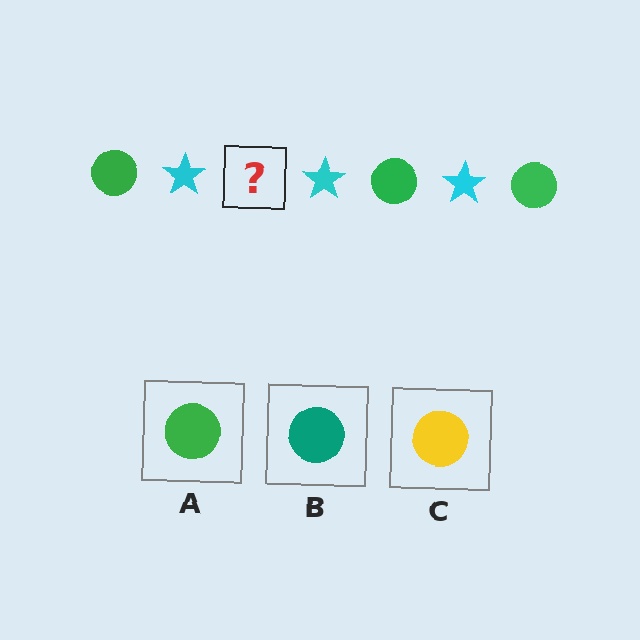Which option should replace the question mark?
Option A.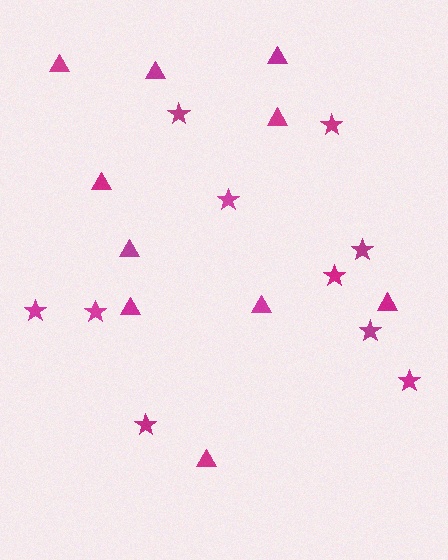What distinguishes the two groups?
There are 2 groups: one group of stars (10) and one group of triangles (10).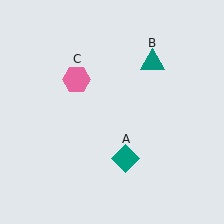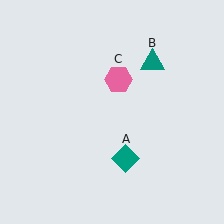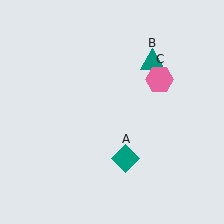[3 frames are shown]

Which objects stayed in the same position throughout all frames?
Teal diamond (object A) and teal triangle (object B) remained stationary.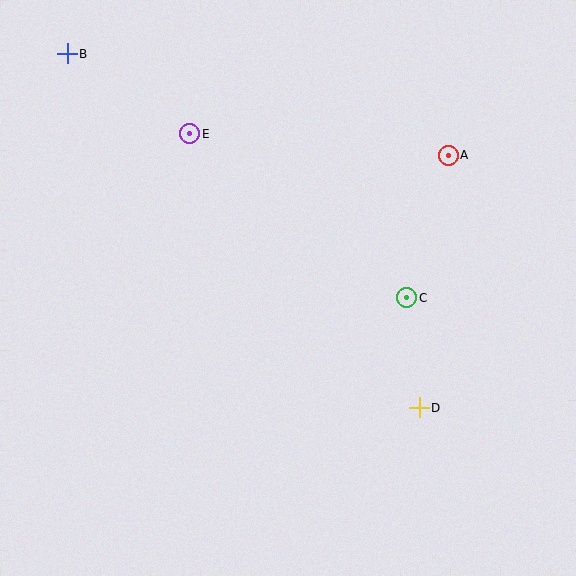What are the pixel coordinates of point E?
Point E is at (190, 134).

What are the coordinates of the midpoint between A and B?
The midpoint between A and B is at (258, 104).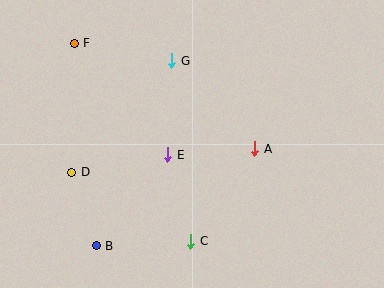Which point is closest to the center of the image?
Point E at (168, 155) is closest to the center.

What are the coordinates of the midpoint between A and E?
The midpoint between A and E is at (211, 152).